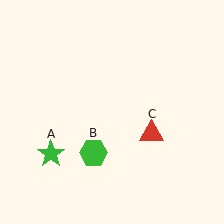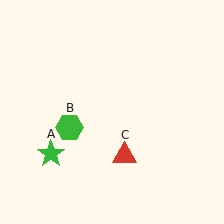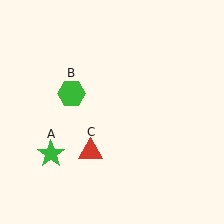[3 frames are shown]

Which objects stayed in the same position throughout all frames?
Green star (object A) remained stationary.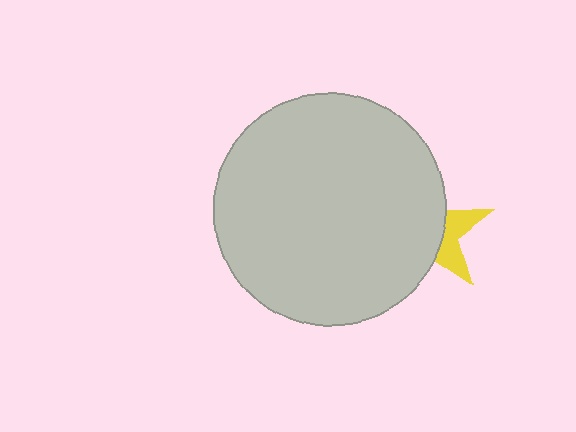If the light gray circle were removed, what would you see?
You would see the complete yellow star.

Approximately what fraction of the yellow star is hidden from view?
Roughly 67% of the yellow star is hidden behind the light gray circle.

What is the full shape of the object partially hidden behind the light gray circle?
The partially hidden object is a yellow star.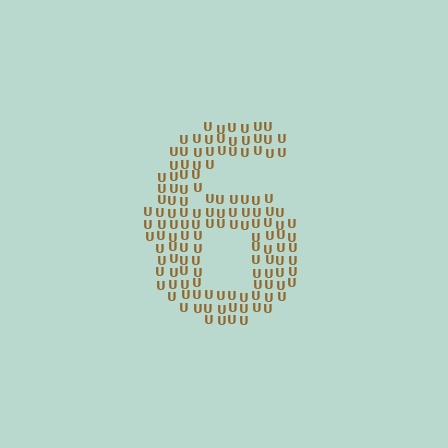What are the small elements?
The small elements are letter U's.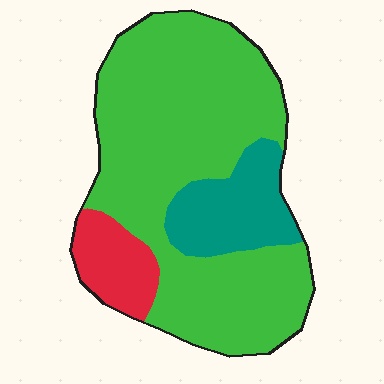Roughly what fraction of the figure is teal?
Teal covers 17% of the figure.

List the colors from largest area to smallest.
From largest to smallest: green, teal, red.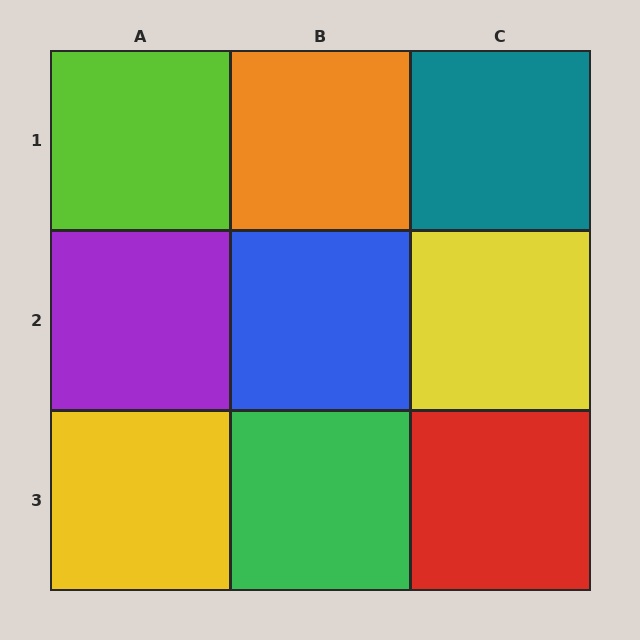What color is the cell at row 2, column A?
Purple.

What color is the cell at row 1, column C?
Teal.